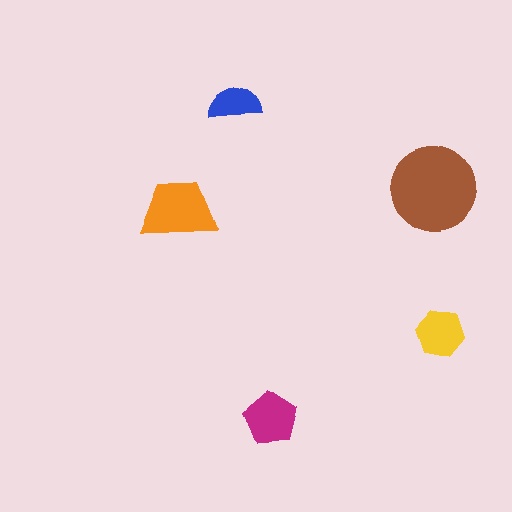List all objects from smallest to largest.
The blue semicircle, the yellow hexagon, the magenta pentagon, the orange trapezoid, the brown circle.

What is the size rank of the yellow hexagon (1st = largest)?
4th.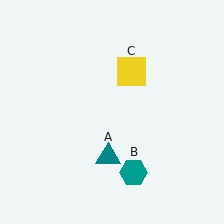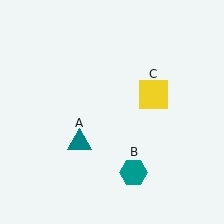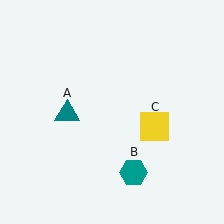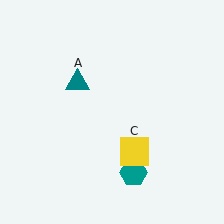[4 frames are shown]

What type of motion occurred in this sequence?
The teal triangle (object A), yellow square (object C) rotated clockwise around the center of the scene.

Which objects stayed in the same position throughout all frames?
Teal hexagon (object B) remained stationary.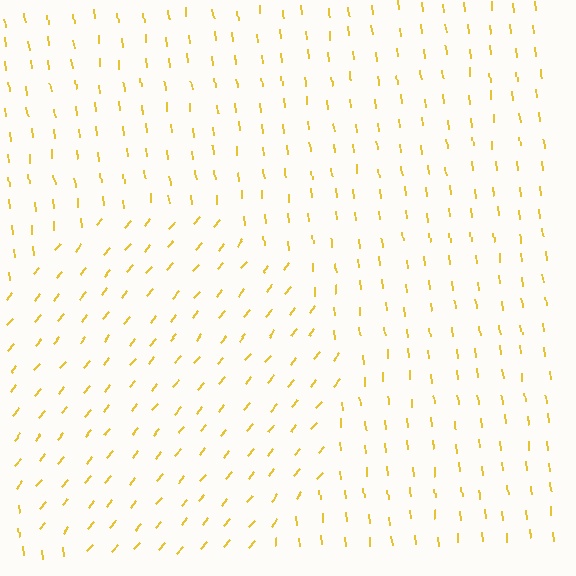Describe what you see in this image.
The image is filled with small yellow line segments. A circle region in the image has lines oriented differently from the surrounding lines, creating a visible texture boundary.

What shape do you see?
I see a circle.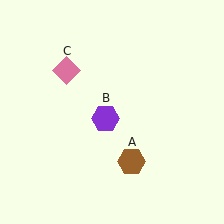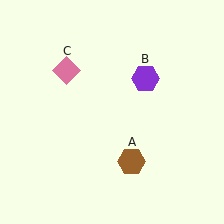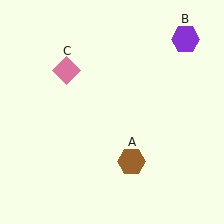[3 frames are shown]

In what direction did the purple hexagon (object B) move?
The purple hexagon (object B) moved up and to the right.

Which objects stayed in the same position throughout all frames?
Brown hexagon (object A) and pink diamond (object C) remained stationary.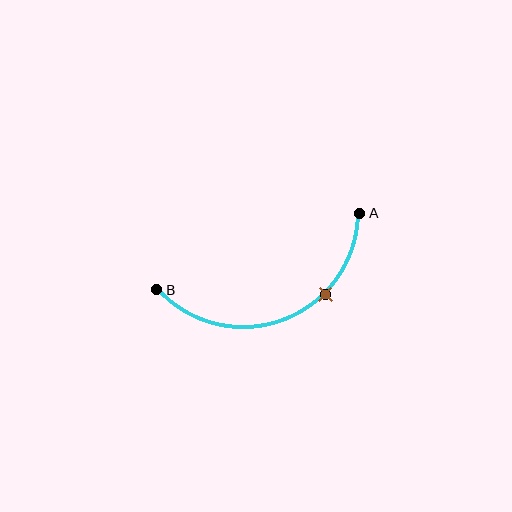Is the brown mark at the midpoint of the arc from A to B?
No. The brown mark lies on the arc but is closer to endpoint A. The arc midpoint would be at the point on the curve equidistant along the arc from both A and B.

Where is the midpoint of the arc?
The arc midpoint is the point on the curve farthest from the straight line joining A and B. It sits below that line.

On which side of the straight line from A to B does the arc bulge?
The arc bulges below the straight line connecting A and B.